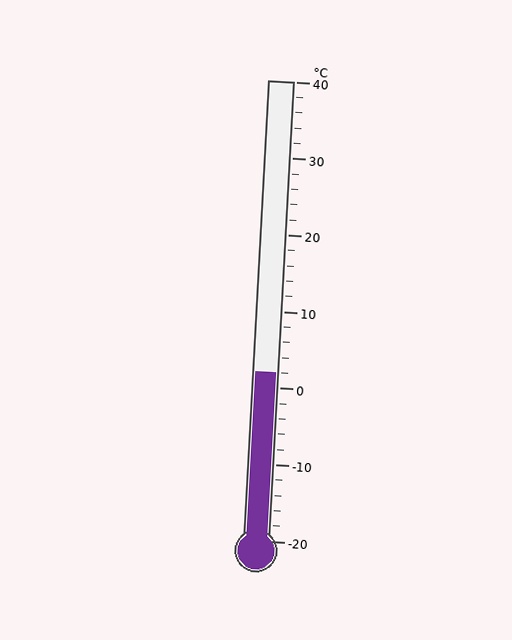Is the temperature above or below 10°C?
The temperature is below 10°C.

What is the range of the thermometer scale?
The thermometer scale ranges from -20°C to 40°C.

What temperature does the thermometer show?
The thermometer shows approximately 2°C.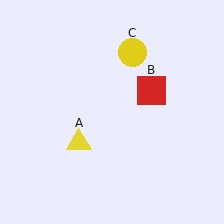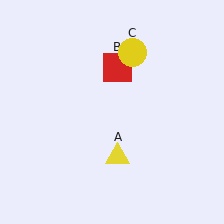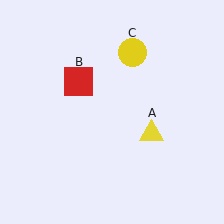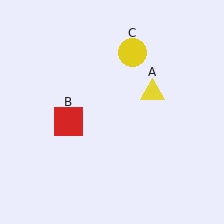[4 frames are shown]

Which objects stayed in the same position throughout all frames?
Yellow circle (object C) remained stationary.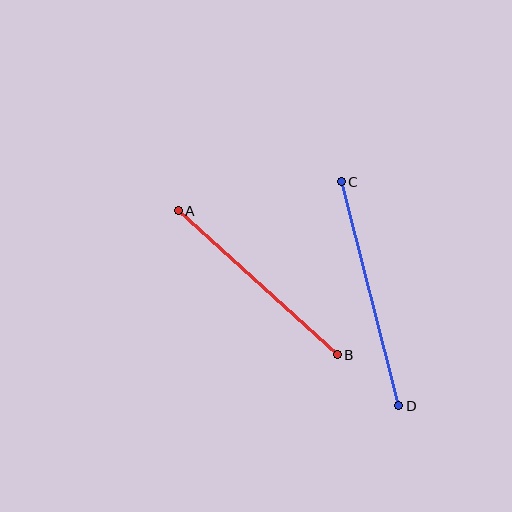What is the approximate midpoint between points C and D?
The midpoint is at approximately (370, 294) pixels.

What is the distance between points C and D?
The distance is approximately 231 pixels.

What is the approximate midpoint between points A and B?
The midpoint is at approximately (258, 283) pixels.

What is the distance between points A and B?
The distance is approximately 214 pixels.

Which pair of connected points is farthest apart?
Points C and D are farthest apart.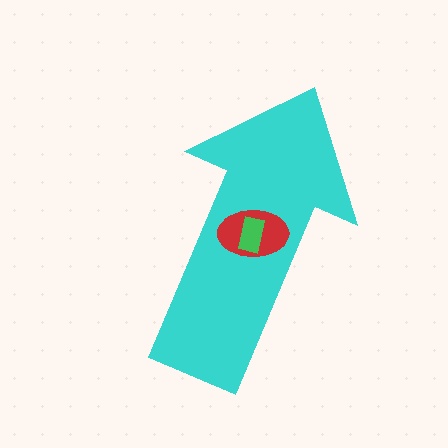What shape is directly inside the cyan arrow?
The red ellipse.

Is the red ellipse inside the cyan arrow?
Yes.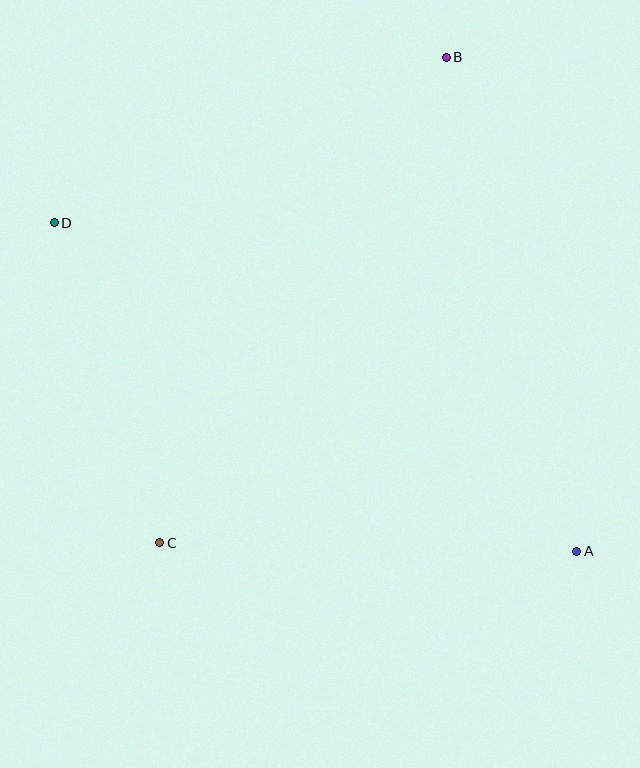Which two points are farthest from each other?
Points A and D are farthest from each other.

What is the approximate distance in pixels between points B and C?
The distance between B and C is approximately 564 pixels.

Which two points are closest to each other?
Points C and D are closest to each other.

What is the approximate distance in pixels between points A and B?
The distance between A and B is approximately 511 pixels.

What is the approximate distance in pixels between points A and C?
The distance between A and C is approximately 417 pixels.